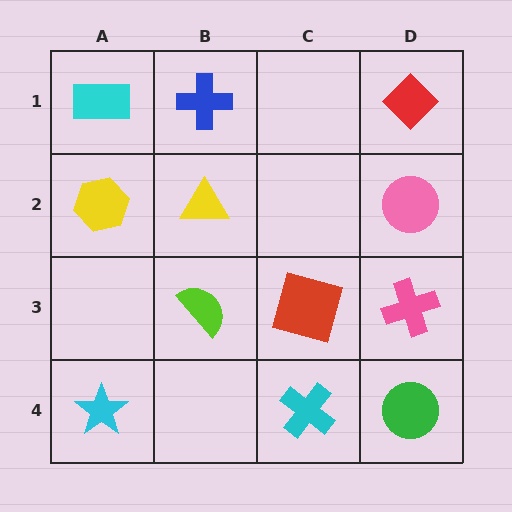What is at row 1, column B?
A blue cross.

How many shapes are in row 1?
3 shapes.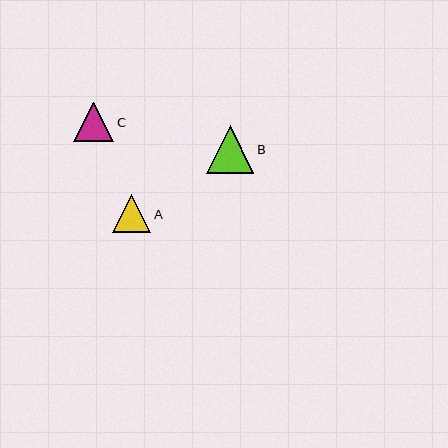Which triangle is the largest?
Triangle B is the largest with a size of approximately 47 pixels.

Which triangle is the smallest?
Triangle A is the smallest with a size of approximately 38 pixels.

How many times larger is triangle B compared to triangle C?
Triangle B is approximately 1.2 times the size of triangle C.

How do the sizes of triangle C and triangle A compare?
Triangle C and triangle A are approximately the same size.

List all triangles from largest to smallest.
From largest to smallest: B, C, A.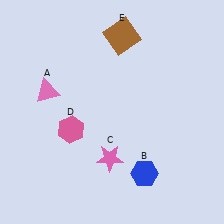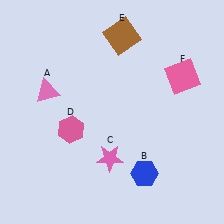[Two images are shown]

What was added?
A pink square (F) was added in Image 2.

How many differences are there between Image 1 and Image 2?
There is 1 difference between the two images.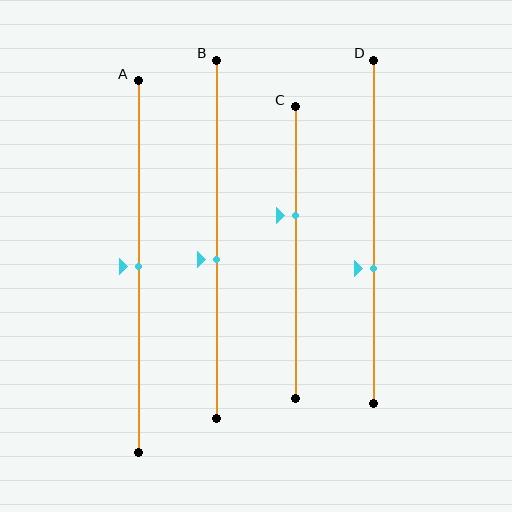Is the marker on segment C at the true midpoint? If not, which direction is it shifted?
No, the marker on segment C is shifted upward by about 13% of the segment length.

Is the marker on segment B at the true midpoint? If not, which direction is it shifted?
No, the marker on segment B is shifted downward by about 6% of the segment length.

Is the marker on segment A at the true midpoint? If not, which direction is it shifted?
Yes, the marker on segment A is at the true midpoint.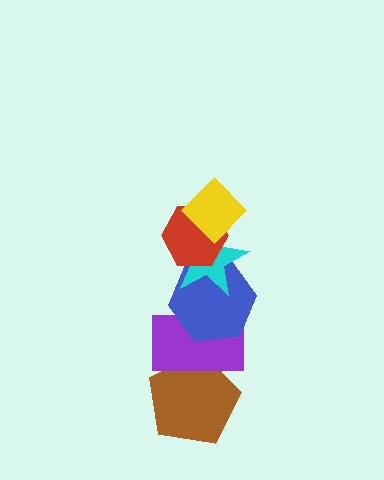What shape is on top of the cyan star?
The red hexagon is on top of the cyan star.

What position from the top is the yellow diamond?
The yellow diamond is 1st from the top.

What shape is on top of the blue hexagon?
The cyan star is on top of the blue hexagon.